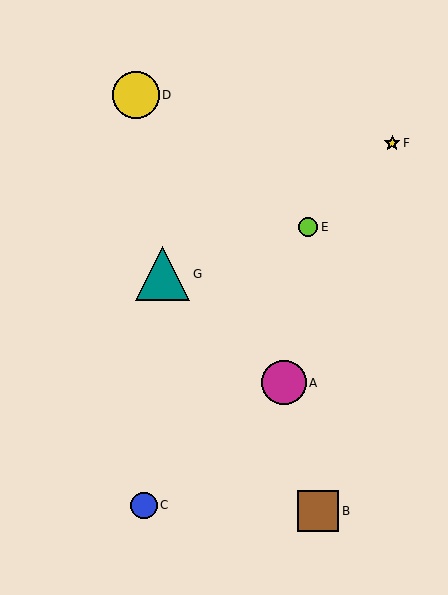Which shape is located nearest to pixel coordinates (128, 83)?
The yellow circle (labeled D) at (136, 95) is nearest to that location.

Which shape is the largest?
The teal triangle (labeled G) is the largest.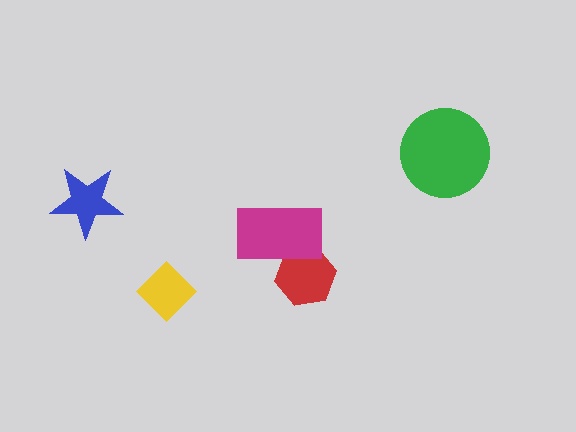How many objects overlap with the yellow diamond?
0 objects overlap with the yellow diamond.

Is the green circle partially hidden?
No, no other shape covers it.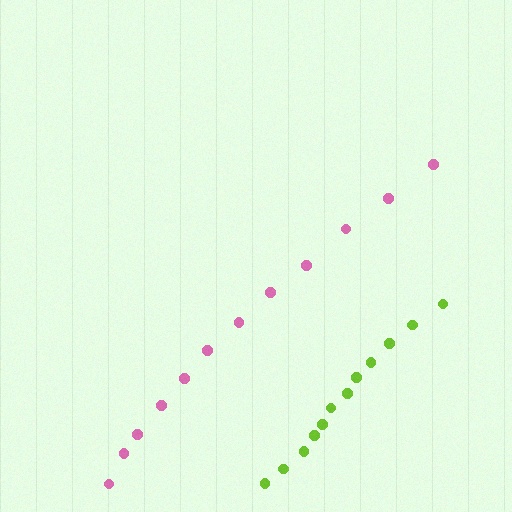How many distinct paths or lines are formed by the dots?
There are 2 distinct paths.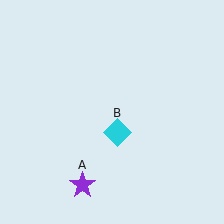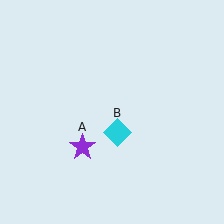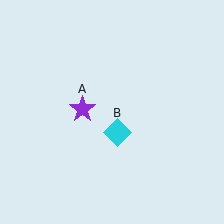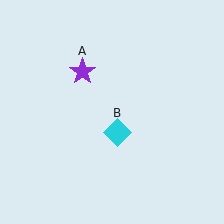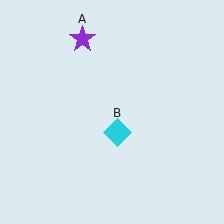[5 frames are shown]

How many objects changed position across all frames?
1 object changed position: purple star (object A).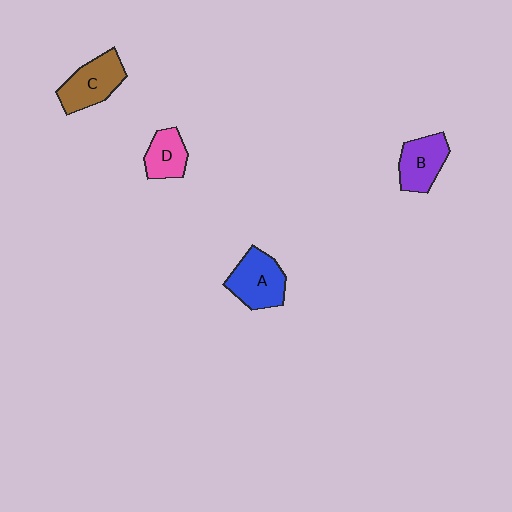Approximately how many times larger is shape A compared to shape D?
Approximately 1.5 times.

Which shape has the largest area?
Shape A (blue).